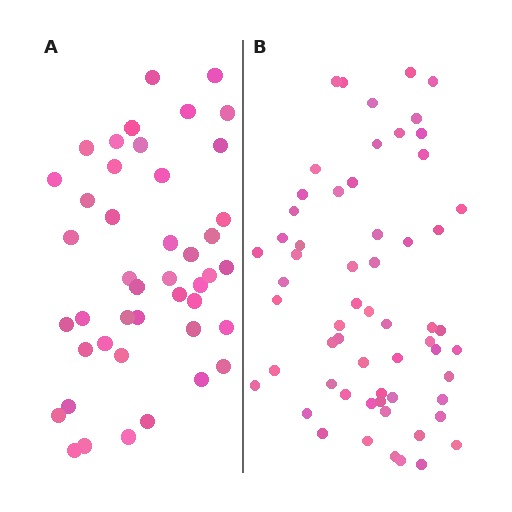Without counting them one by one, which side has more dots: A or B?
Region B (the right region) has more dots.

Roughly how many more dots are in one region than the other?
Region B has approximately 15 more dots than region A.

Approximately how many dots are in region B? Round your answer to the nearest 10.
About 60 dots.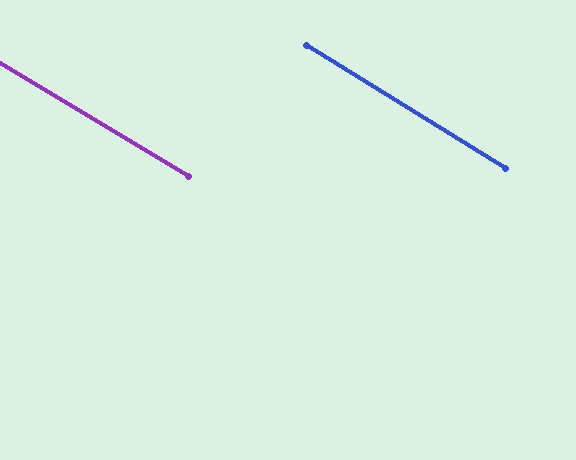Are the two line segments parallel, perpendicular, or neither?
Parallel — their directions differ by only 0.9°.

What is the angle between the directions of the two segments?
Approximately 1 degree.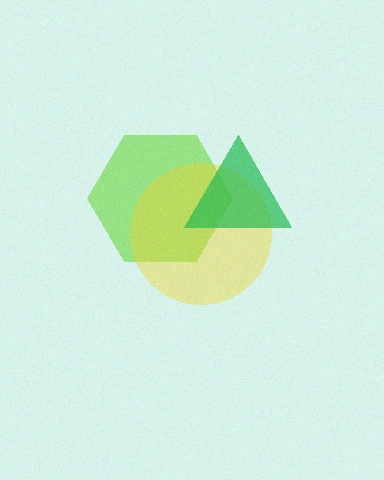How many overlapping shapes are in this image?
There are 3 overlapping shapes in the image.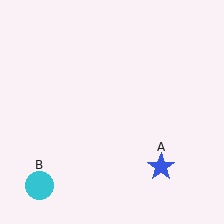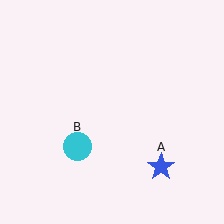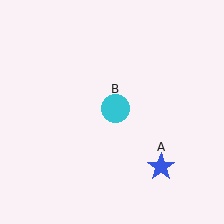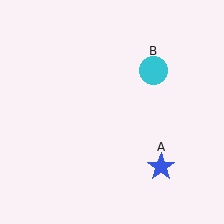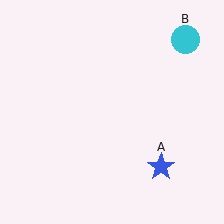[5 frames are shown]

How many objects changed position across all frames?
1 object changed position: cyan circle (object B).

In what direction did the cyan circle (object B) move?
The cyan circle (object B) moved up and to the right.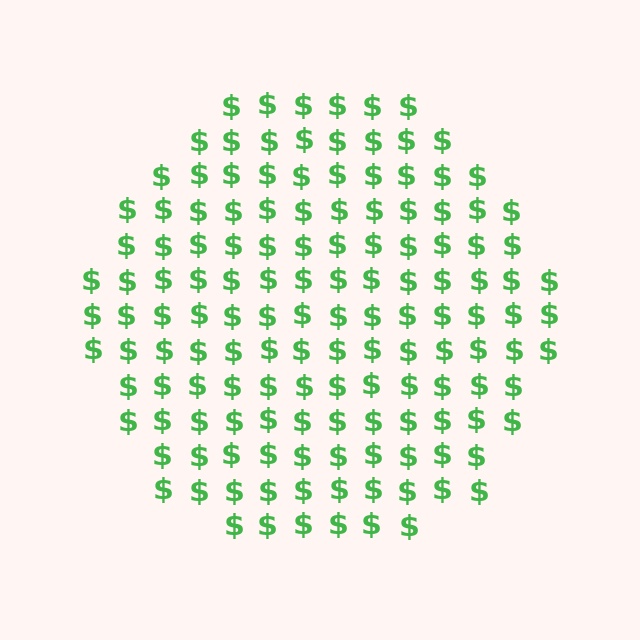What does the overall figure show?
The overall figure shows a circle.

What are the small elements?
The small elements are dollar signs.